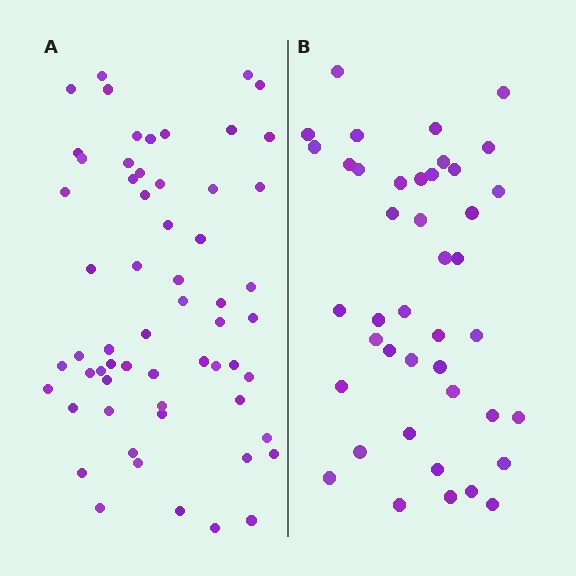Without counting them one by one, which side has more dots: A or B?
Region A (the left region) has more dots.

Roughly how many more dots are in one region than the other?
Region A has approximately 20 more dots than region B.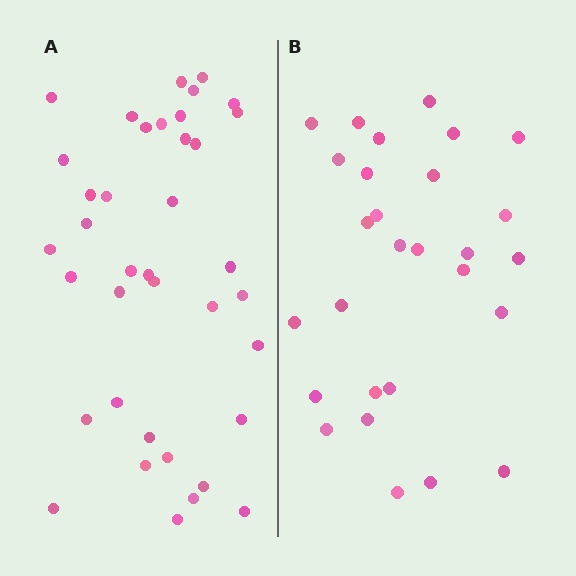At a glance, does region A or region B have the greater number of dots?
Region A (the left region) has more dots.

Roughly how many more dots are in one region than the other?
Region A has roughly 10 or so more dots than region B.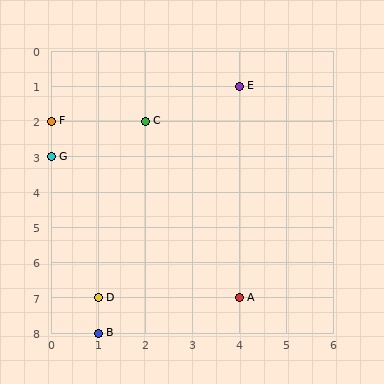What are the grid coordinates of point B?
Point B is at grid coordinates (1, 8).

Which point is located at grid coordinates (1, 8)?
Point B is at (1, 8).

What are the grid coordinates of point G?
Point G is at grid coordinates (0, 3).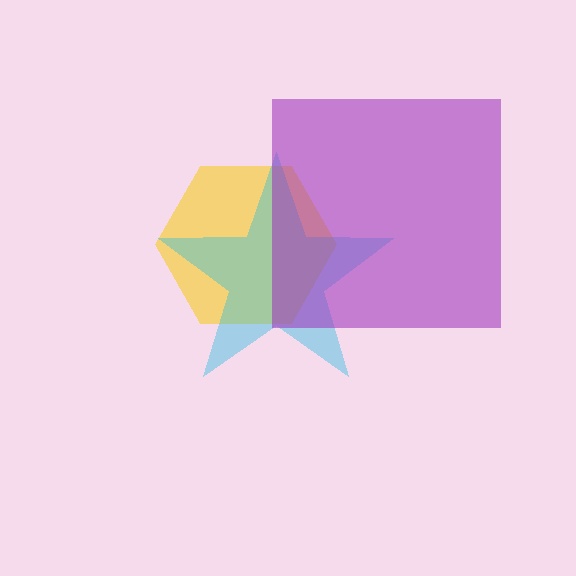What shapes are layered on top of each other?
The layered shapes are: a yellow hexagon, a cyan star, a purple square.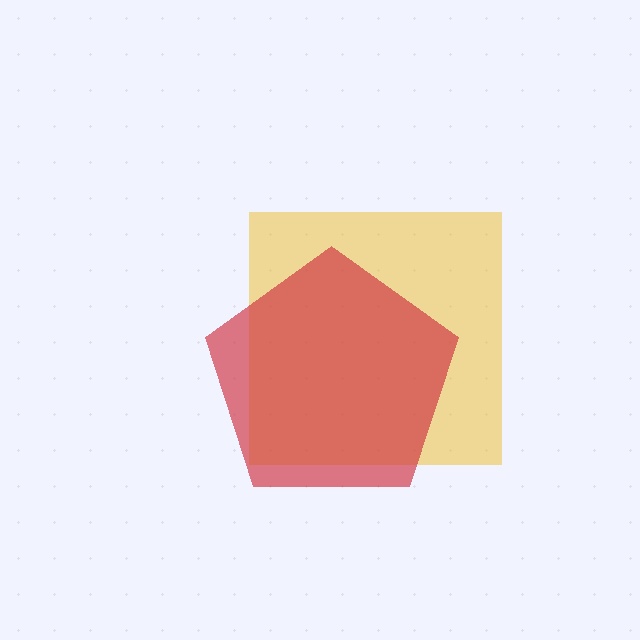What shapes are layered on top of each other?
The layered shapes are: a yellow square, a red pentagon.